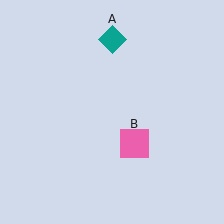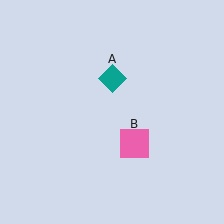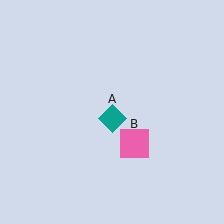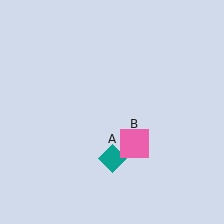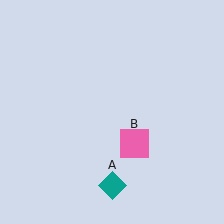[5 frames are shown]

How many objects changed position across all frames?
1 object changed position: teal diamond (object A).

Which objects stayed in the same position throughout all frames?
Pink square (object B) remained stationary.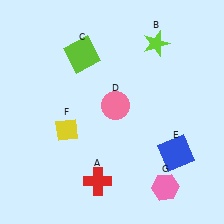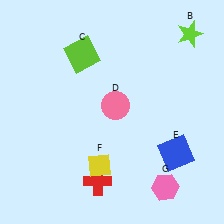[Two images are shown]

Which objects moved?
The objects that moved are: the lime star (B), the yellow diamond (F).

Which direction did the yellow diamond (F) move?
The yellow diamond (F) moved down.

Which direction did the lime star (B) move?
The lime star (B) moved right.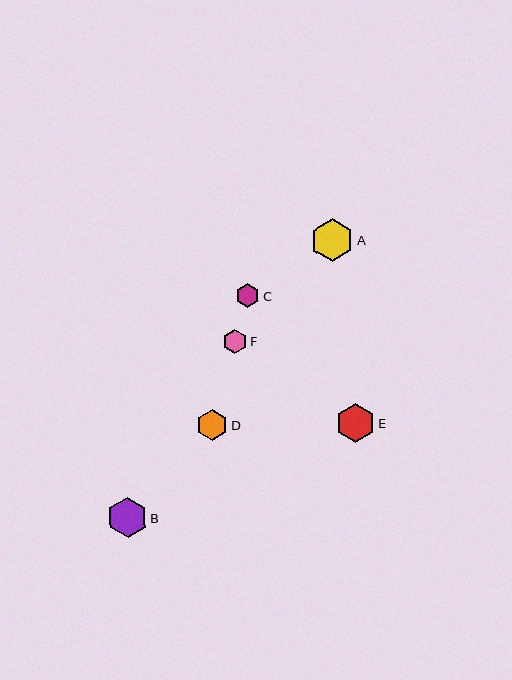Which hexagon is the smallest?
Hexagon C is the smallest with a size of approximately 24 pixels.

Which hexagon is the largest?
Hexagon A is the largest with a size of approximately 43 pixels.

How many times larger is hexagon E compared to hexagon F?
Hexagon E is approximately 1.6 times the size of hexagon F.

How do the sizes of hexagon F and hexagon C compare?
Hexagon F and hexagon C are approximately the same size.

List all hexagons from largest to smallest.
From largest to smallest: A, B, E, D, F, C.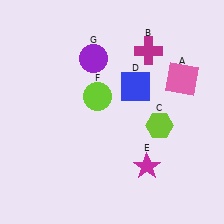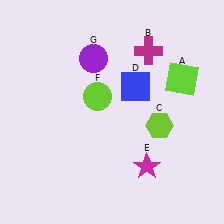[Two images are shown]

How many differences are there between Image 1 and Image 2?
There is 1 difference between the two images.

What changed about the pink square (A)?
In Image 1, A is pink. In Image 2, it changed to lime.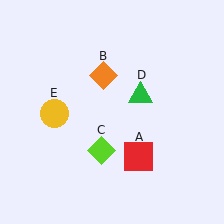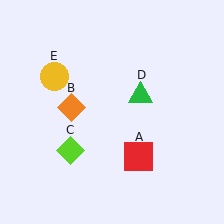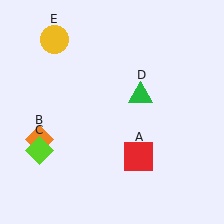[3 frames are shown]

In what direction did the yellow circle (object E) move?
The yellow circle (object E) moved up.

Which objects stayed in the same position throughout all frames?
Red square (object A) and green triangle (object D) remained stationary.